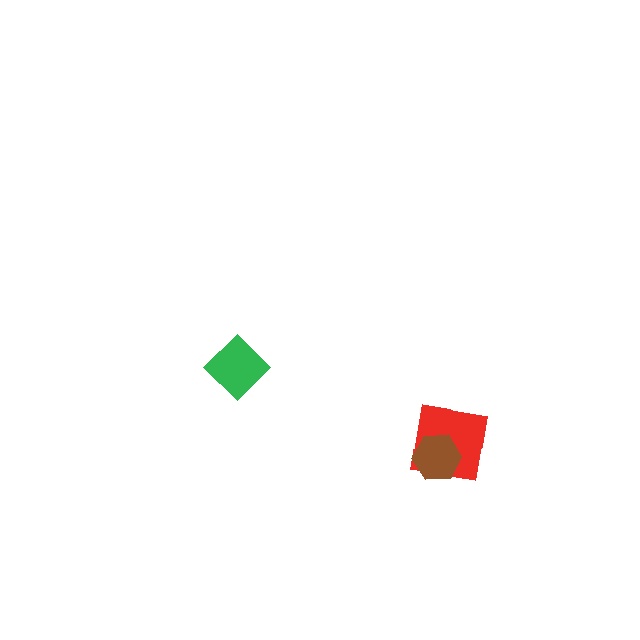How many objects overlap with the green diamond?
0 objects overlap with the green diamond.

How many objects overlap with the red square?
1 object overlaps with the red square.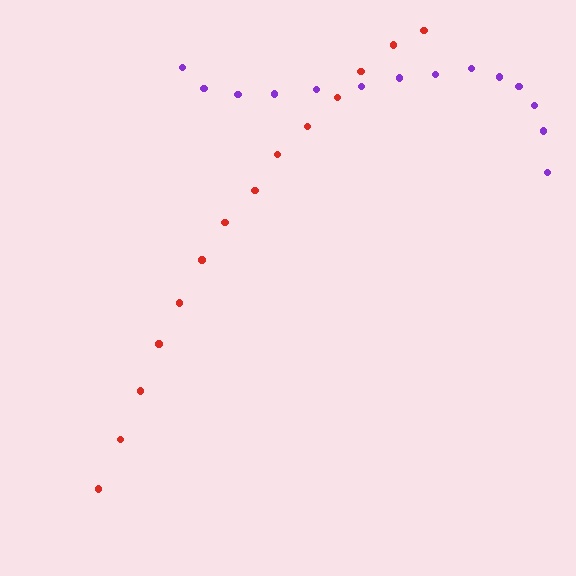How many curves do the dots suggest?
There are 2 distinct paths.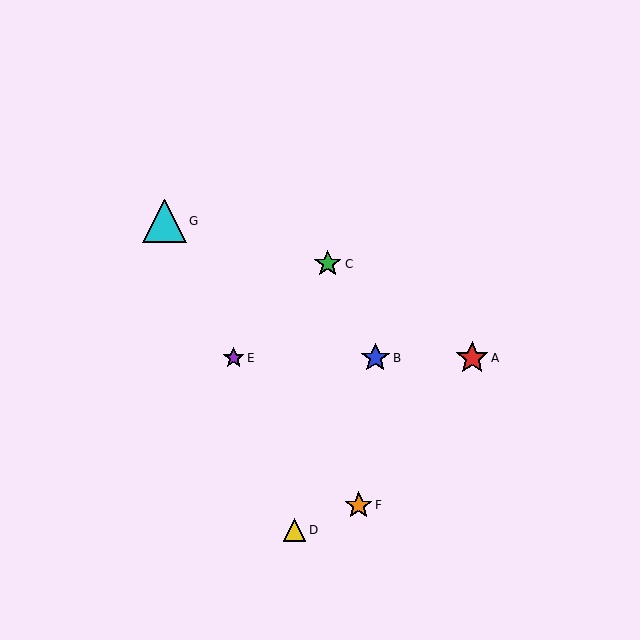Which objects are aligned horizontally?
Objects A, B, E are aligned horizontally.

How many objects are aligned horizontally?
3 objects (A, B, E) are aligned horizontally.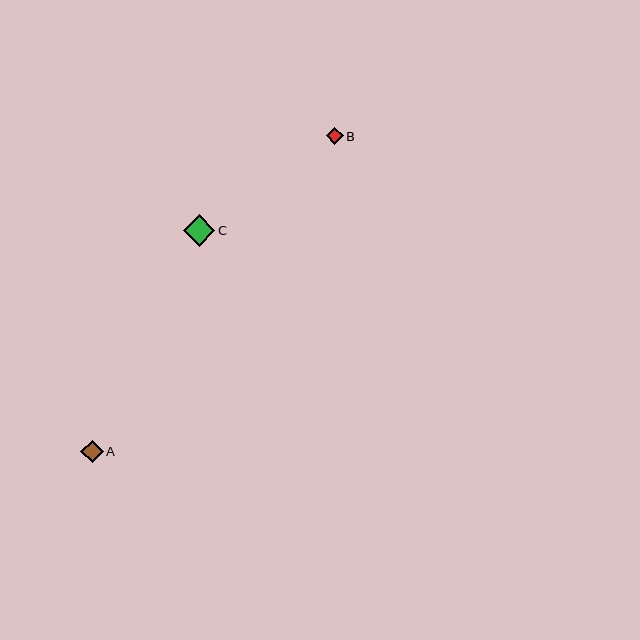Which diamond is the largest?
Diamond C is the largest with a size of approximately 31 pixels.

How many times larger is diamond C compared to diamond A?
Diamond C is approximately 1.4 times the size of diamond A.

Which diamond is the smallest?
Diamond B is the smallest with a size of approximately 17 pixels.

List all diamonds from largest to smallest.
From largest to smallest: C, A, B.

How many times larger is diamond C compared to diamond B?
Diamond C is approximately 1.8 times the size of diamond B.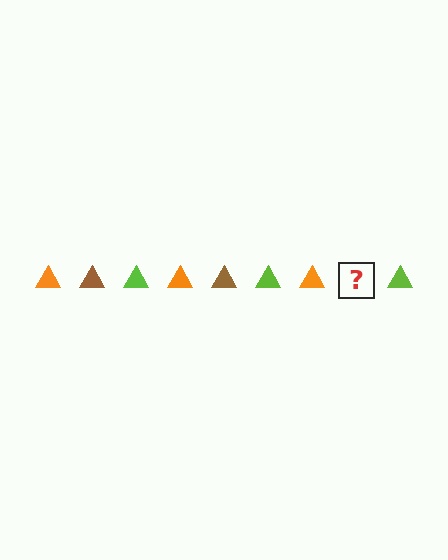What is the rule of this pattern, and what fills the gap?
The rule is that the pattern cycles through orange, brown, lime triangles. The gap should be filled with a brown triangle.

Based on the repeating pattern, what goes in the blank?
The blank should be a brown triangle.